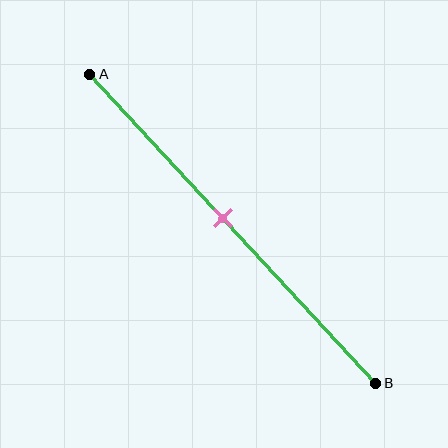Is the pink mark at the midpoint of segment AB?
No, the mark is at about 45% from A, not at the 50% midpoint.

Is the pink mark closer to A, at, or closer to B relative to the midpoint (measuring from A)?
The pink mark is closer to point A than the midpoint of segment AB.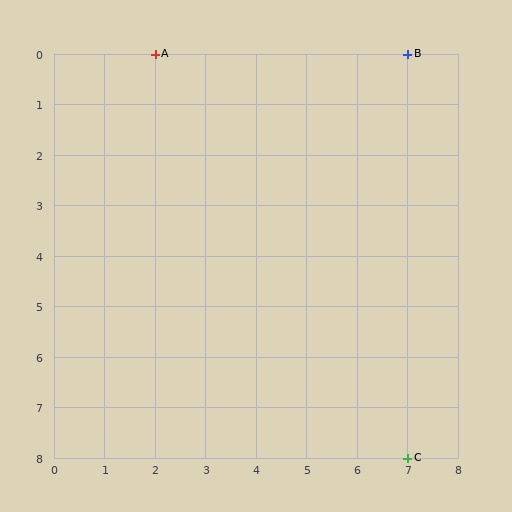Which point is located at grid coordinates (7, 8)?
Point C is at (7, 8).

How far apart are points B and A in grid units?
Points B and A are 5 columns apart.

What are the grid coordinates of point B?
Point B is at grid coordinates (7, 0).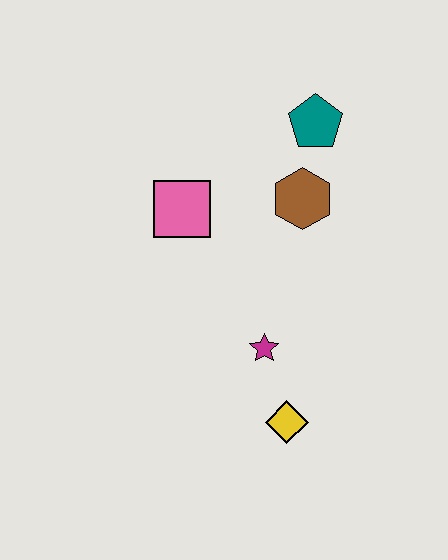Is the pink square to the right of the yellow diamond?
No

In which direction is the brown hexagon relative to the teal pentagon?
The brown hexagon is below the teal pentagon.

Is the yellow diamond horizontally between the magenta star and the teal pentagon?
Yes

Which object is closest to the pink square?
The brown hexagon is closest to the pink square.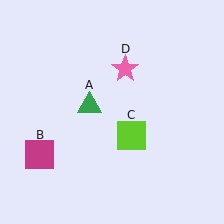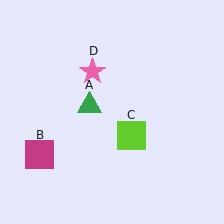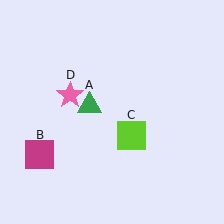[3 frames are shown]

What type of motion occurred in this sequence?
The pink star (object D) rotated counterclockwise around the center of the scene.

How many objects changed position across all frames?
1 object changed position: pink star (object D).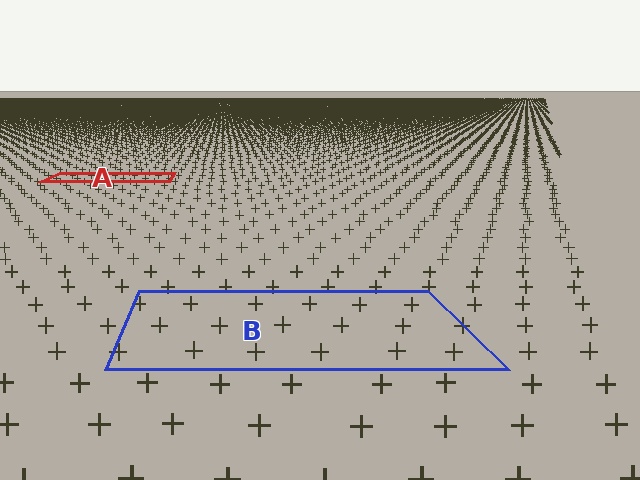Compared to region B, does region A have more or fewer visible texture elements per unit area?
Region A has more texture elements per unit area — they are packed more densely because it is farther away.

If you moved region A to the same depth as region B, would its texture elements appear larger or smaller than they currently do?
They would appear larger. At a closer depth, the same texture elements are projected at a bigger on-screen size.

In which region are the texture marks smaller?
The texture marks are smaller in region A, because it is farther away.